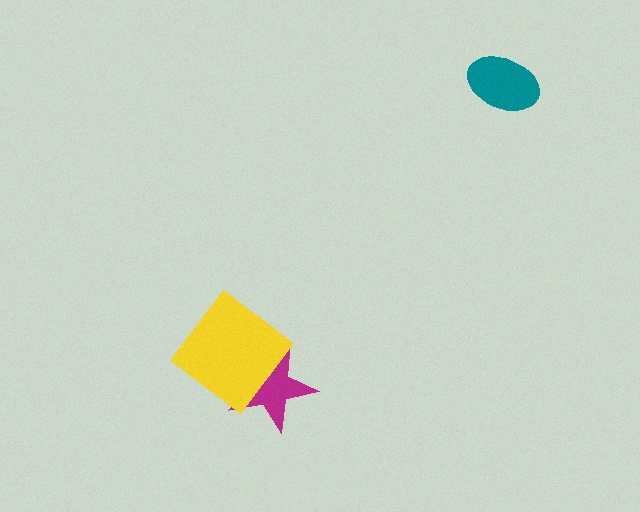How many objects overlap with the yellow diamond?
1 object overlaps with the yellow diamond.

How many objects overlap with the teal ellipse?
0 objects overlap with the teal ellipse.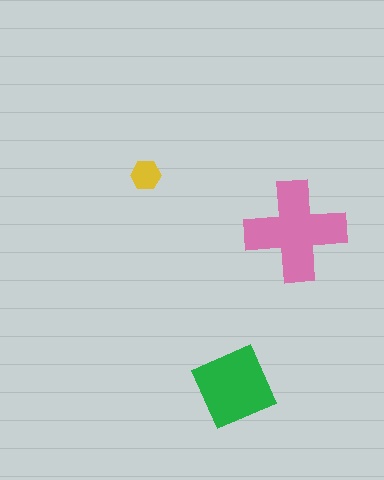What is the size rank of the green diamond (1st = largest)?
2nd.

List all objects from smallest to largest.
The yellow hexagon, the green diamond, the pink cross.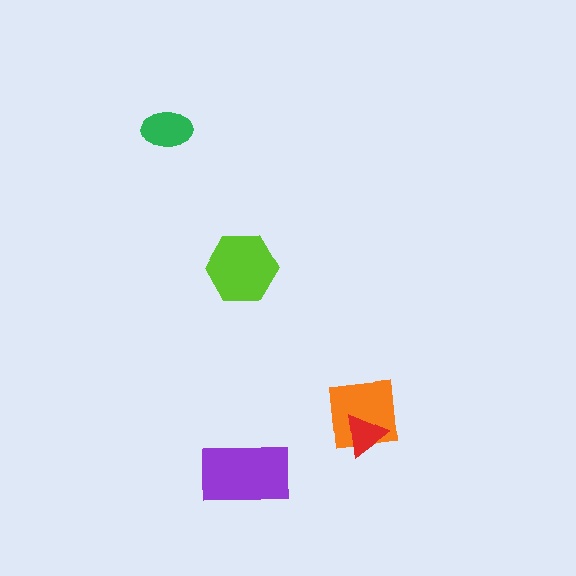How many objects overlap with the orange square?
1 object overlaps with the orange square.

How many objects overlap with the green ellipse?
0 objects overlap with the green ellipse.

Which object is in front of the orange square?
The red triangle is in front of the orange square.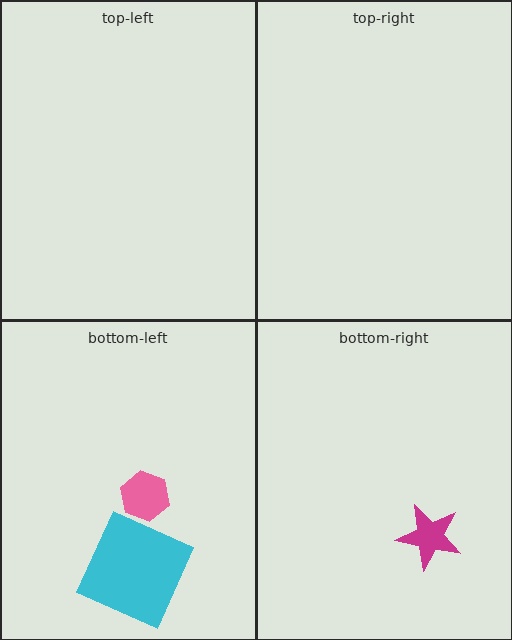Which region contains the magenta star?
The bottom-right region.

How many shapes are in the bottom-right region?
1.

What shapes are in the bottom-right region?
The magenta star.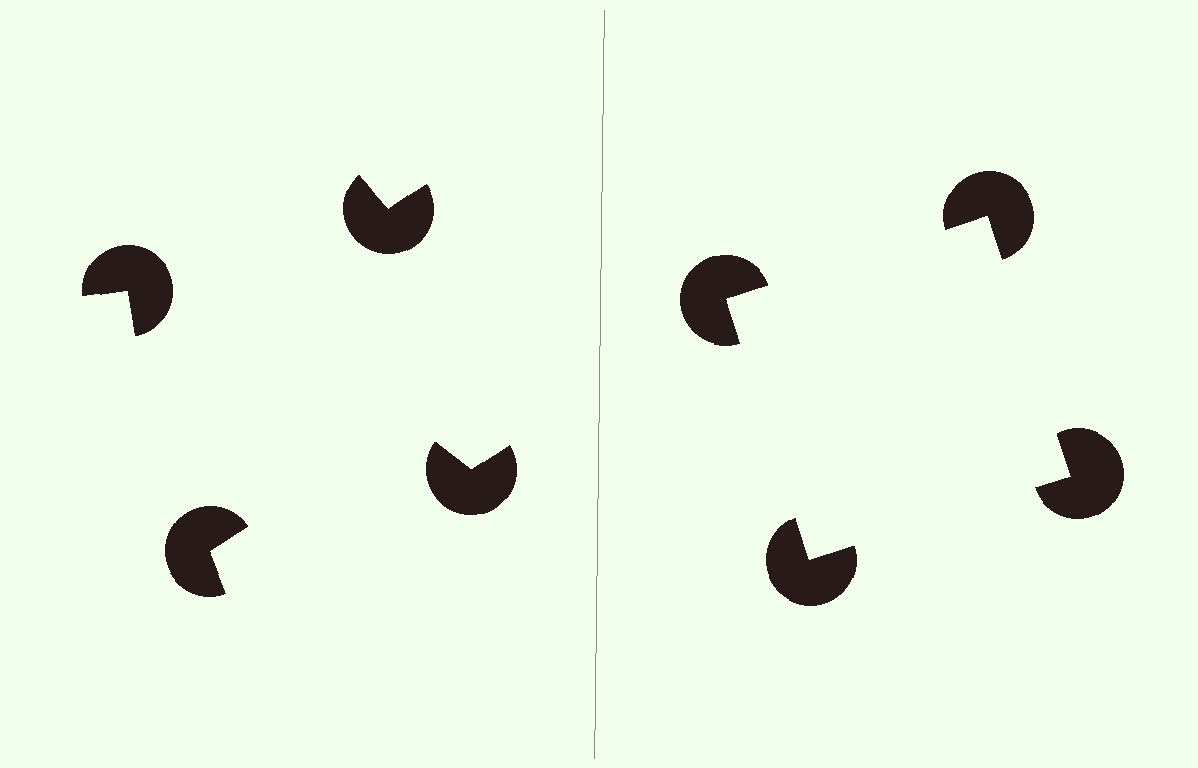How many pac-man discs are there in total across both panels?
8 — 4 on each side.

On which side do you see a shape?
An illusory square appears on the right side. On the left side the wedge cuts are rotated, so no coherent shape forms.